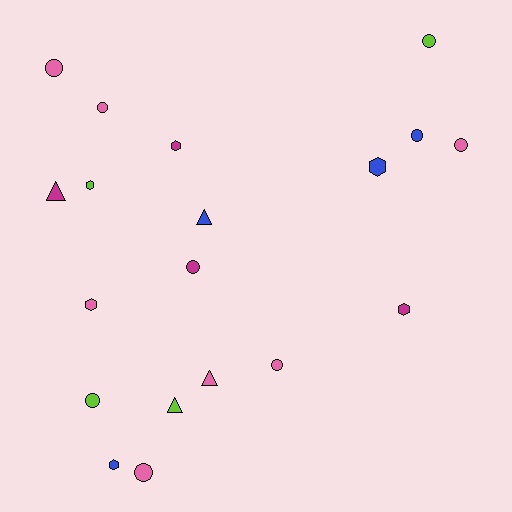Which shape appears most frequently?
Circle, with 9 objects.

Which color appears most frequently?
Pink, with 7 objects.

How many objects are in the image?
There are 19 objects.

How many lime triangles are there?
There is 1 lime triangle.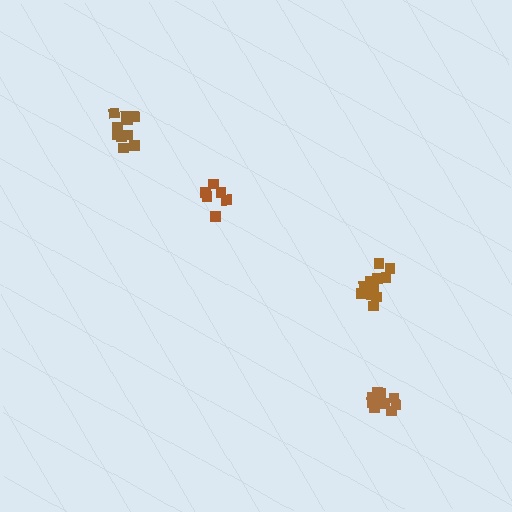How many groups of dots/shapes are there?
There are 4 groups.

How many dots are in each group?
Group 1: 10 dots, Group 2: 6 dots, Group 3: 12 dots, Group 4: 11 dots (39 total).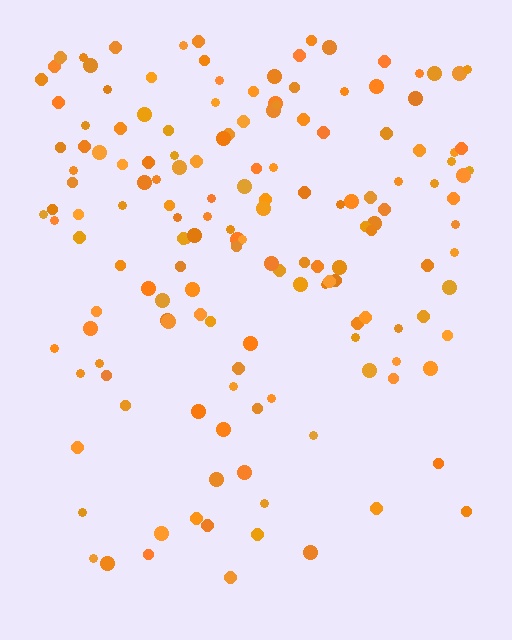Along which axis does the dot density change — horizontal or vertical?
Vertical.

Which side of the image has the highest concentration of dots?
The top.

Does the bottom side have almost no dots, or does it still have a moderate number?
Still a moderate number, just noticeably fewer than the top.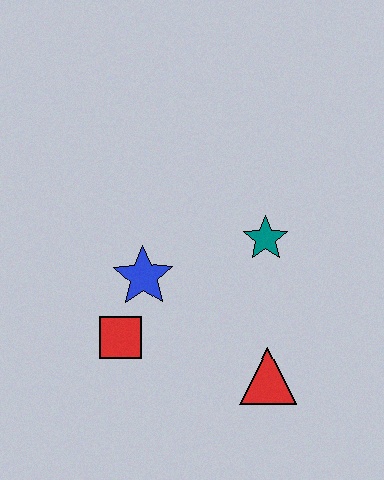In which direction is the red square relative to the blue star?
The red square is below the blue star.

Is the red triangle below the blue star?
Yes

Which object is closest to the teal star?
The blue star is closest to the teal star.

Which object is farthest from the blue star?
The red triangle is farthest from the blue star.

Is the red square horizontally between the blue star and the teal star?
No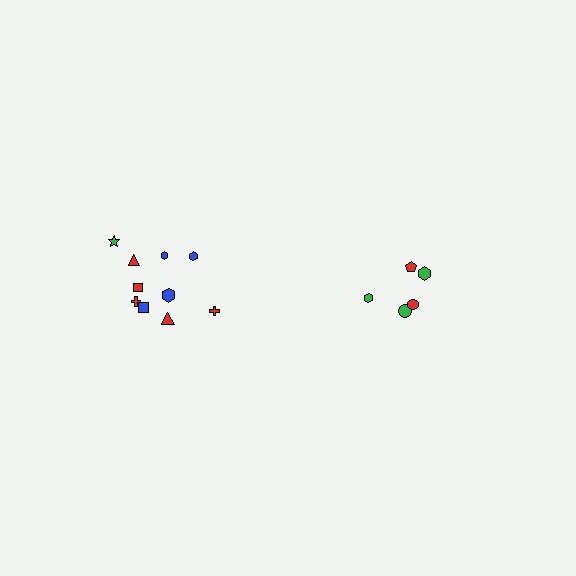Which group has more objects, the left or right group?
The left group.